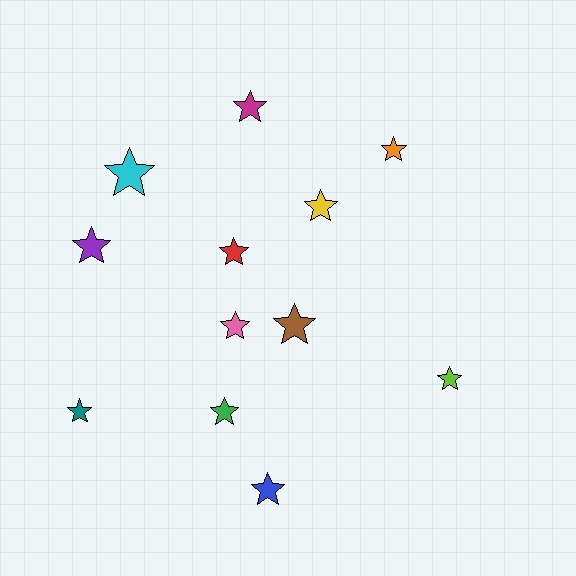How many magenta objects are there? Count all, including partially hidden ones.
There is 1 magenta object.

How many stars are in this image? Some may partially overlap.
There are 12 stars.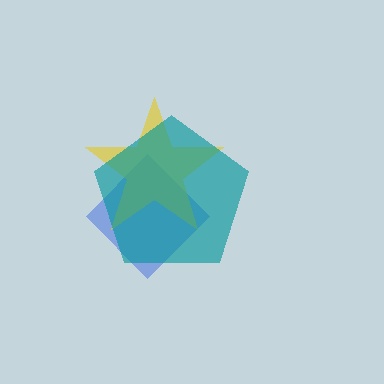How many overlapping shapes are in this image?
There are 3 overlapping shapes in the image.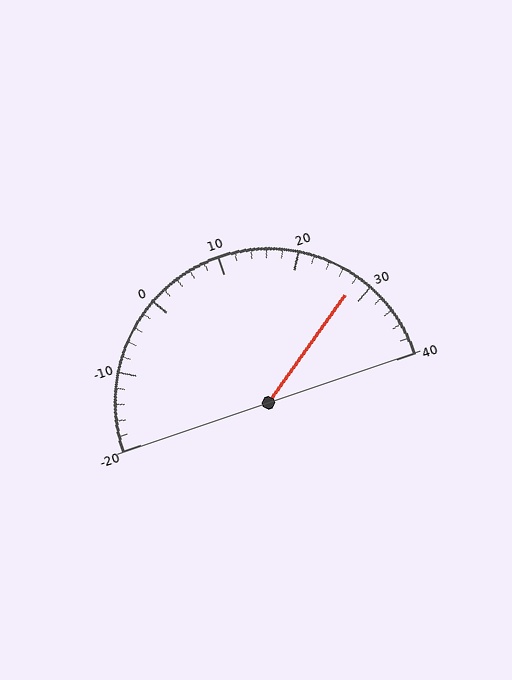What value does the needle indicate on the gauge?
The needle indicates approximately 28.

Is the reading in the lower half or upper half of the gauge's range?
The reading is in the upper half of the range (-20 to 40).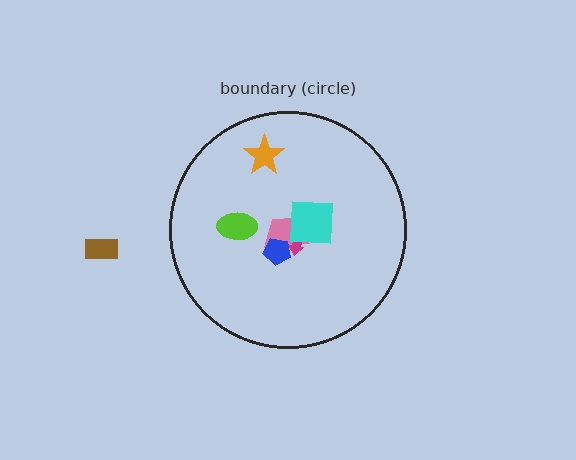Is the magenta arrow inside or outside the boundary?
Inside.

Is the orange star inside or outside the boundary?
Inside.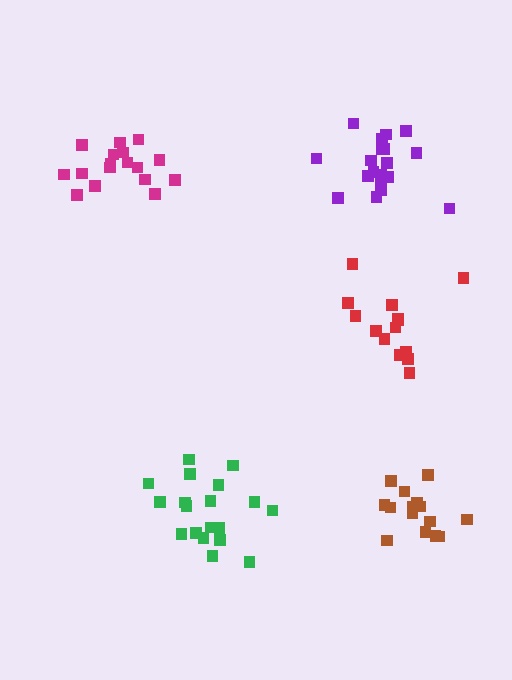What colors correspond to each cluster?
The clusters are colored: purple, red, magenta, brown, green.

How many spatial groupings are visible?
There are 5 spatial groupings.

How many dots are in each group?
Group 1: 19 dots, Group 2: 14 dots, Group 3: 17 dots, Group 4: 15 dots, Group 5: 19 dots (84 total).